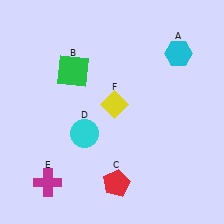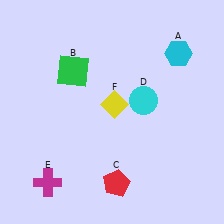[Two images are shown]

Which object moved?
The cyan circle (D) moved right.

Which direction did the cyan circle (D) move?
The cyan circle (D) moved right.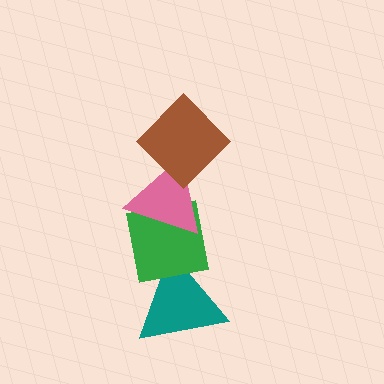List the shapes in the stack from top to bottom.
From top to bottom: the brown diamond, the pink triangle, the green square, the teal triangle.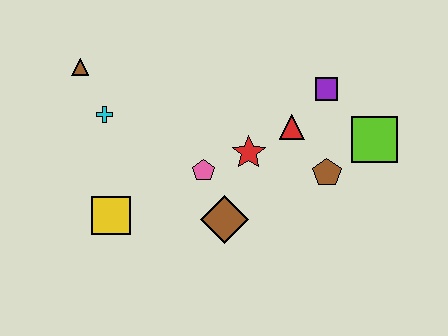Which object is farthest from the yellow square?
The lime square is farthest from the yellow square.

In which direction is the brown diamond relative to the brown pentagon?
The brown diamond is to the left of the brown pentagon.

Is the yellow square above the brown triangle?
No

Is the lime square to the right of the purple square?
Yes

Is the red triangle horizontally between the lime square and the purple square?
No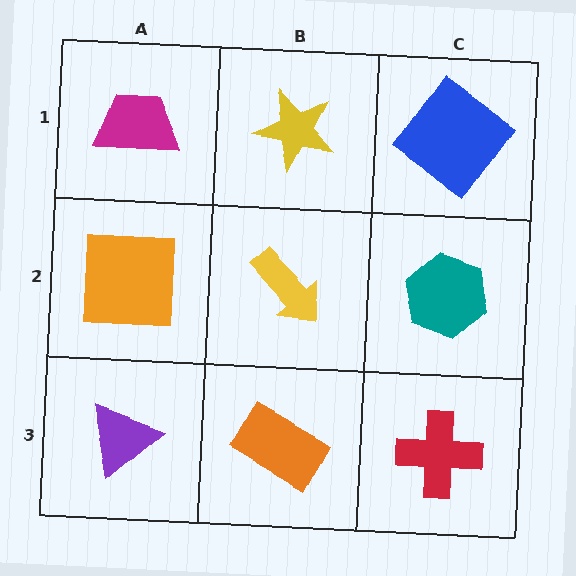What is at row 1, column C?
A blue diamond.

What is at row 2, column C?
A teal hexagon.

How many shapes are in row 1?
3 shapes.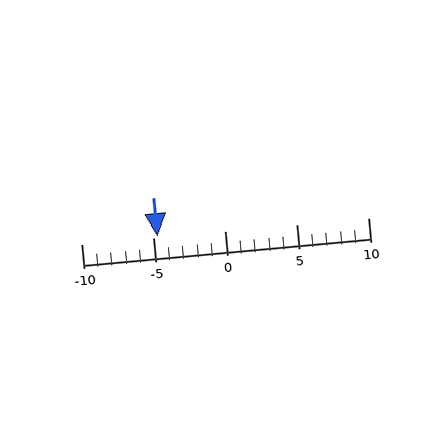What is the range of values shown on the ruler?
The ruler shows values from -10 to 10.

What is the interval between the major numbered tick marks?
The major tick marks are spaced 5 units apart.